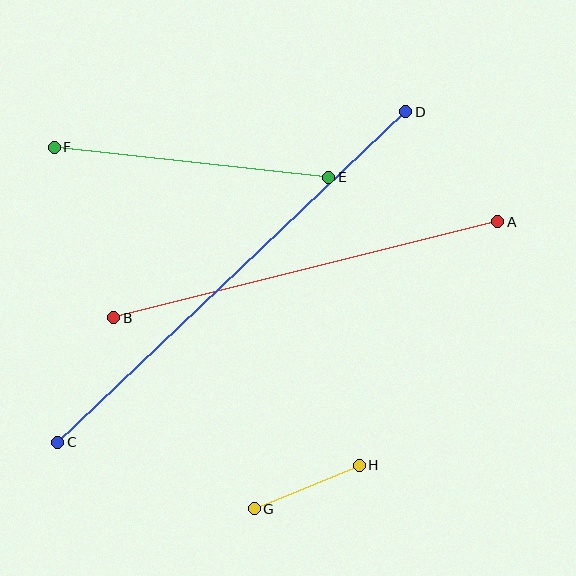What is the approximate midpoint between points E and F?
The midpoint is at approximately (192, 162) pixels.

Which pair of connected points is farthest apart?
Points C and D are farthest apart.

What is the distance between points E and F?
The distance is approximately 276 pixels.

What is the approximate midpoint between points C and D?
The midpoint is at approximately (232, 277) pixels.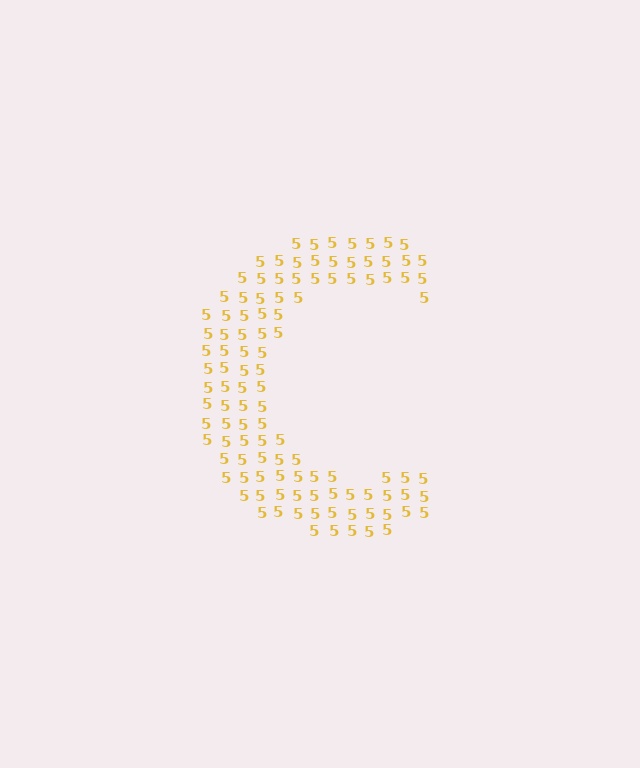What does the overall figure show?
The overall figure shows the letter C.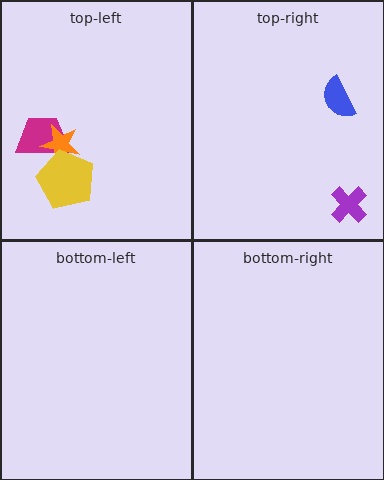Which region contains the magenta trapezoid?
The top-left region.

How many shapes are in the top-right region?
2.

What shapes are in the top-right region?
The blue semicircle, the purple cross.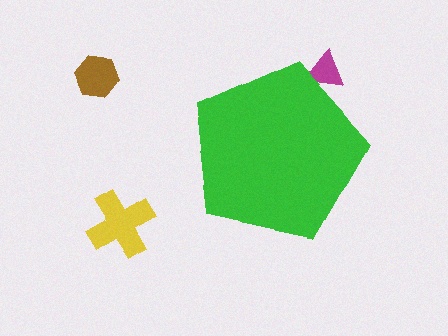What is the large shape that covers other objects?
A green pentagon.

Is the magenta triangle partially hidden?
Yes, the magenta triangle is partially hidden behind the green pentagon.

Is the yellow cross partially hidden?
No, the yellow cross is fully visible.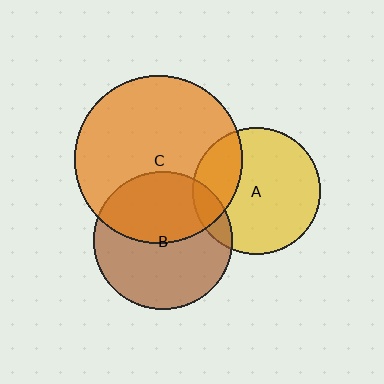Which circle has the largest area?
Circle C (orange).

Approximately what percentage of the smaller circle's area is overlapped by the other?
Approximately 45%.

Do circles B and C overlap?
Yes.